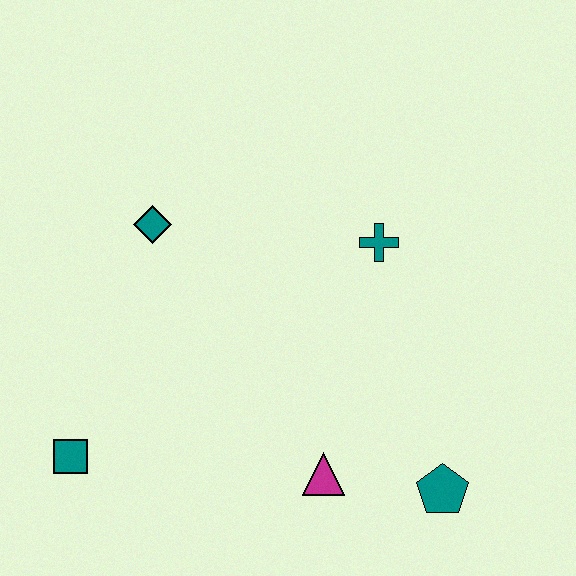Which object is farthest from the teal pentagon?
The teal diamond is farthest from the teal pentagon.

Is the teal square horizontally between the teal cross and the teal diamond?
No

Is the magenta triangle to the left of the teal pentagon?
Yes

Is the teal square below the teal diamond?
Yes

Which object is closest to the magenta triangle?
The teal pentagon is closest to the magenta triangle.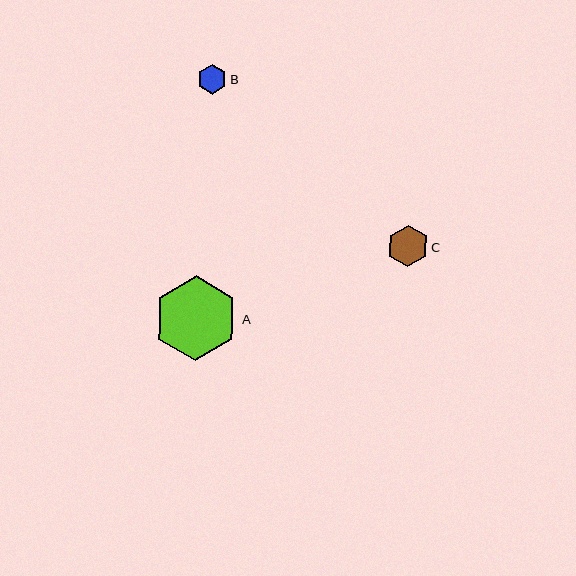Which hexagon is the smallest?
Hexagon B is the smallest with a size of approximately 30 pixels.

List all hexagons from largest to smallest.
From largest to smallest: A, C, B.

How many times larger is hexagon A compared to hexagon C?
Hexagon A is approximately 2.1 times the size of hexagon C.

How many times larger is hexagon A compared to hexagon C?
Hexagon A is approximately 2.1 times the size of hexagon C.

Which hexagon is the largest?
Hexagon A is the largest with a size of approximately 85 pixels.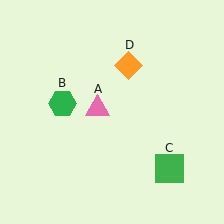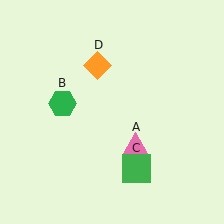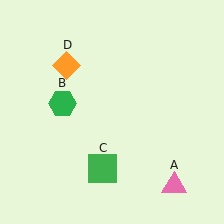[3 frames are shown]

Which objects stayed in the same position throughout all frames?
Green hexagon (object B) remained stationary.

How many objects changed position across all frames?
3 objects changed position: pink triangle (object A), green square (object C), orange diamond (object D).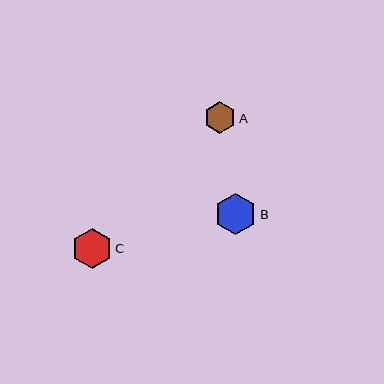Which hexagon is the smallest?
Hexagon A is the smallest with a size of approximately 32 pixels.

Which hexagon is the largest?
Hexagon B is the largest with a size of approximately 42 pixels.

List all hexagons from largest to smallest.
From largest to smallest: B, C, A.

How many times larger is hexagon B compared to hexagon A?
Hexagon B is approximately 1.3 times the size of hexagon A.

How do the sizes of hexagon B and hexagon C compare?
Hexagon B and hexagon C are approximately the same size.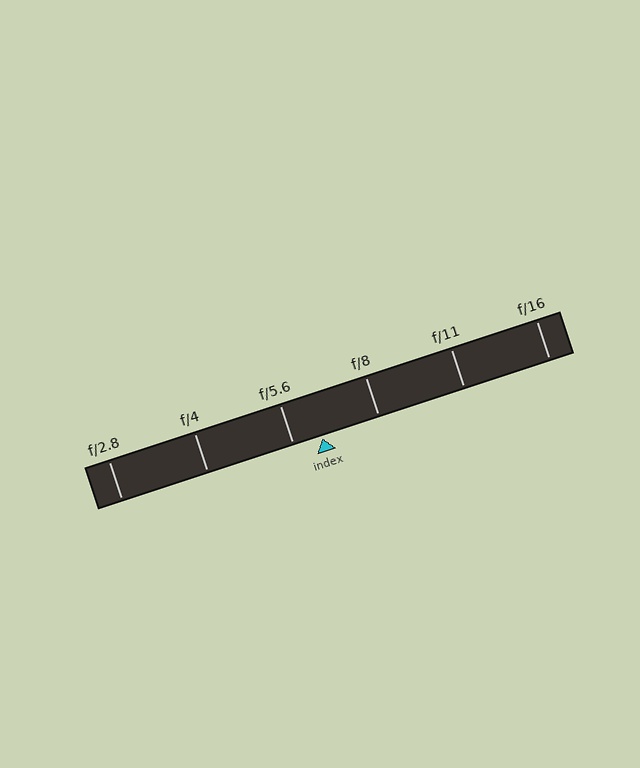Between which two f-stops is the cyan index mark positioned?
The index mark is between f/5.6 and f/8.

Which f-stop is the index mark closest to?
The index mark is closest to f/5.6.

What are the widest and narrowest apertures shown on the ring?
The widest aperture shown is f/2.8 and the narrowest is f/16.